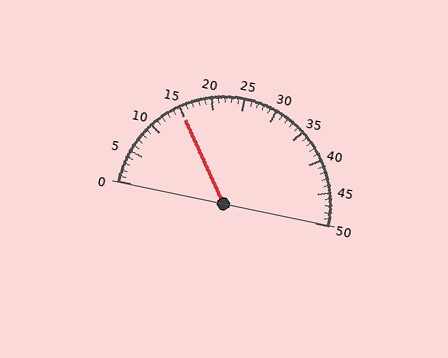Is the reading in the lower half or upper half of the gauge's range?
The reading is in the lower half of the range (0 to 50).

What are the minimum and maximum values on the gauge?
The gauge ranges from 0 to 50.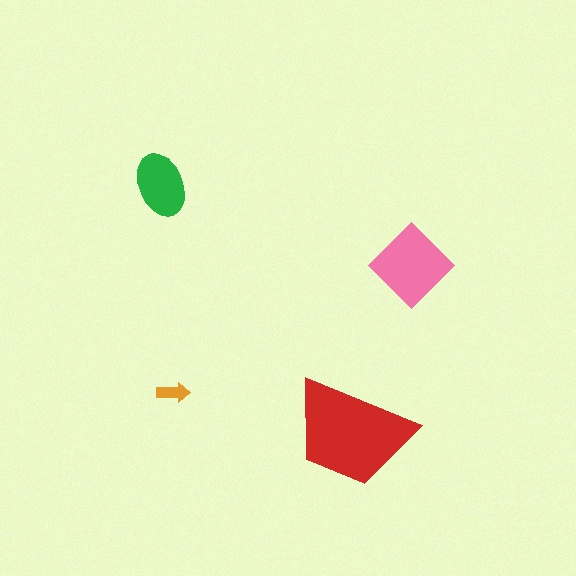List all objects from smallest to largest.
The orange arrow, the green ellipse, the pink diamond, the red trapezoid.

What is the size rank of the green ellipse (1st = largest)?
3rd.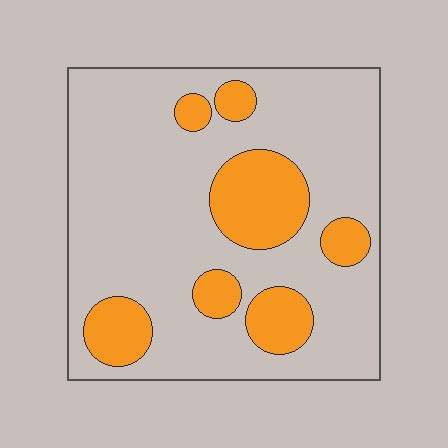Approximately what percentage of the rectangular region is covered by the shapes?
Approximately 20%.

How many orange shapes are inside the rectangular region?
7.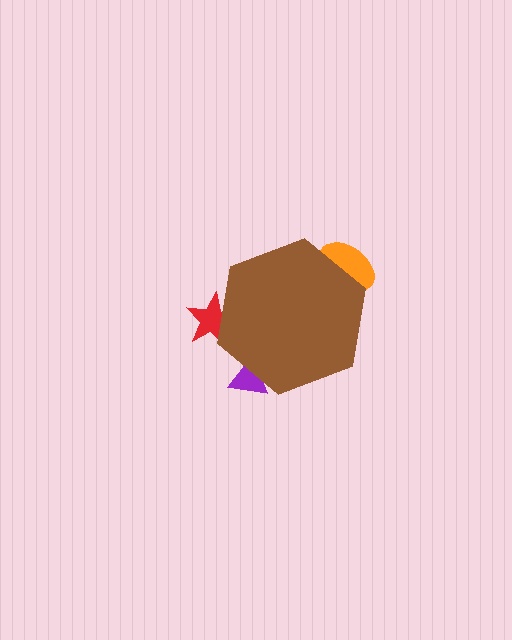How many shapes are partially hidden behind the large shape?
3 shapes are partially hidden.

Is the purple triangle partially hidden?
Yes, the purple triangle is partially hidden behind the brown hexagon.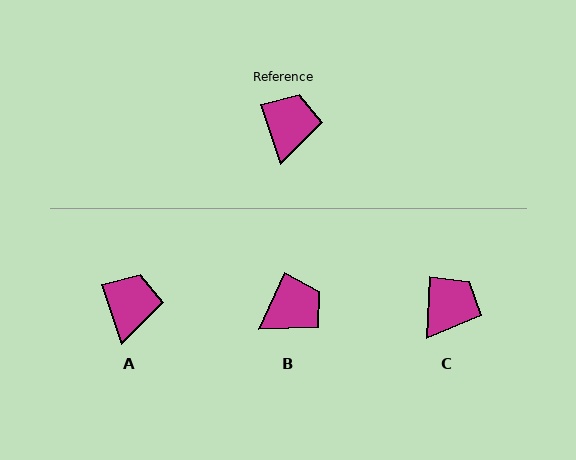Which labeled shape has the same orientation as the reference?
A.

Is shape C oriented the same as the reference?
No, it is off by about 22 degrees.